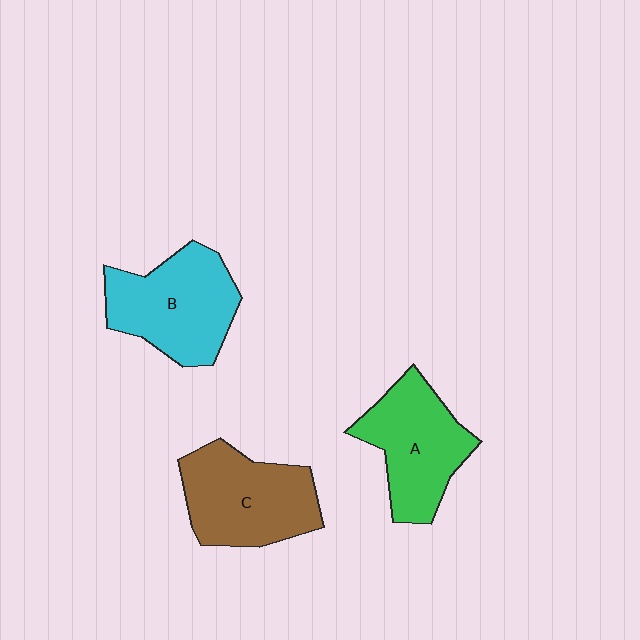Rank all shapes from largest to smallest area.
From largest to smallest: B (cyan), C (brown), A (green).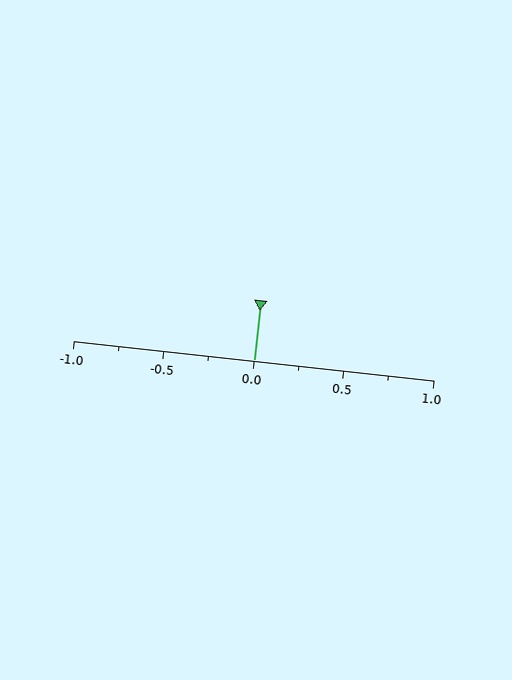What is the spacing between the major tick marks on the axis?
The major ticks are spaced 0.5 apart.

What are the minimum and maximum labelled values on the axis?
The axis runs from -1.0 to 1.0.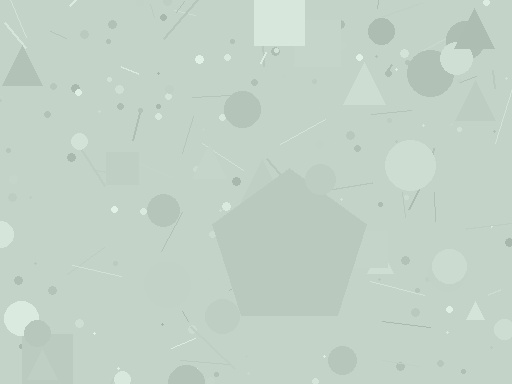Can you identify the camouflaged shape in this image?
The camouflaged shape is a pentagon.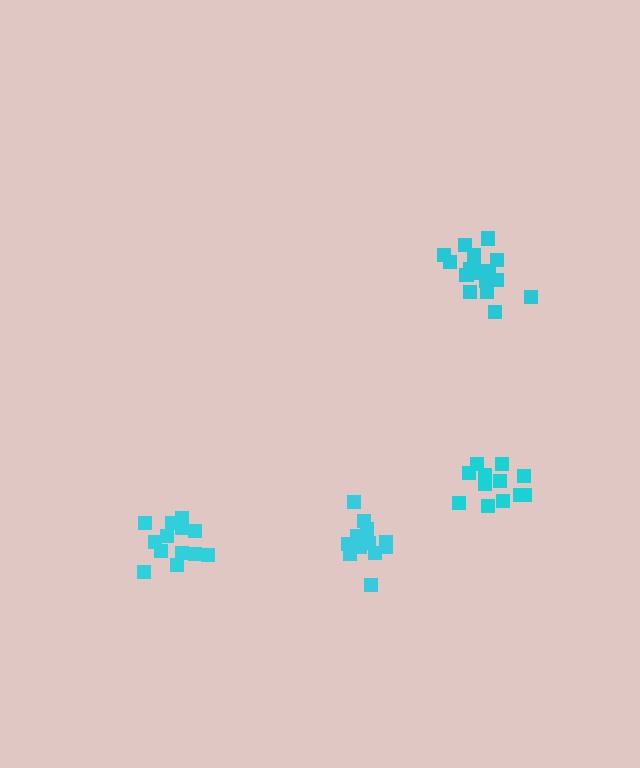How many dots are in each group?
Group 1: 18 dots, Group 2: 14 dots, Group 3: 15 dots, Group 4: 12 dots (59 total).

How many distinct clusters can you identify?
There are 4 distinct clusters.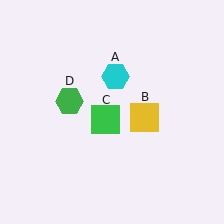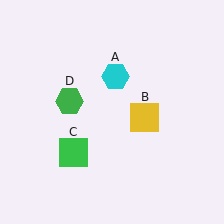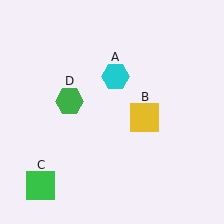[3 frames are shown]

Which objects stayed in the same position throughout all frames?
Cyan hexagon (object A) and yellow square (object B) and green hexagon (object D) remained stationary.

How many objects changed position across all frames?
1 object changed position: green square (object C).